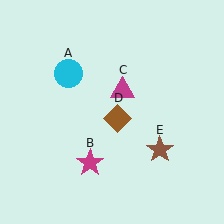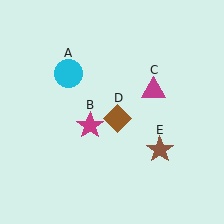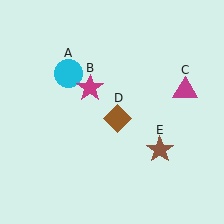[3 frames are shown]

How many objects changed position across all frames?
2 objects changed position: magenta star (object B), magenta triangle (object C).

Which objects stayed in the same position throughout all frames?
Cyan circle (object A) and brown diamond (object D) and brown star (object E) remained stationary.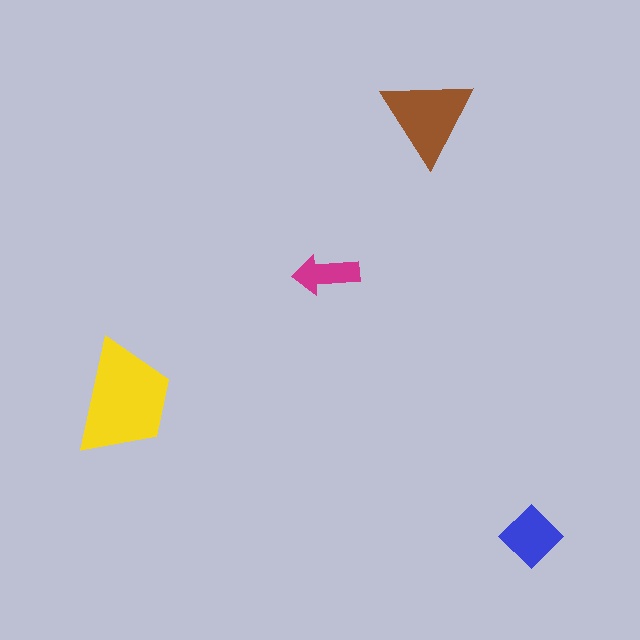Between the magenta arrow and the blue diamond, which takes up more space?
The blue diamond.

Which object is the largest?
The yellow trapezoid.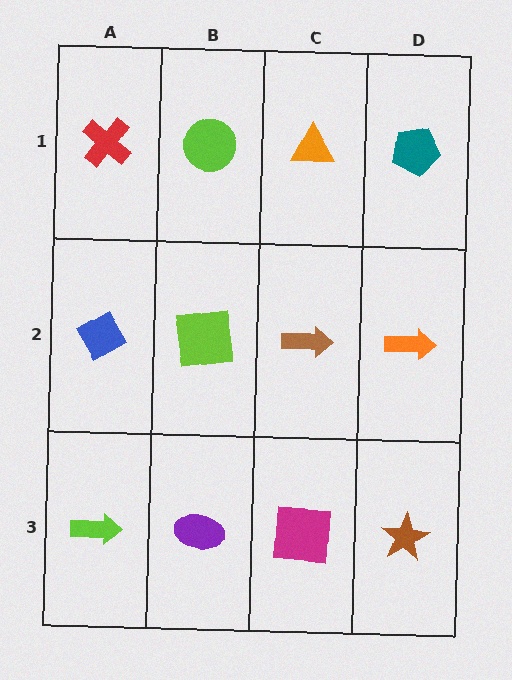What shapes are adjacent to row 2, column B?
A lime circle (row 1, column B), a purple ellipse (row 3, column B), a blue diamond (row 2, column A), a brown arrow (row 2, column C).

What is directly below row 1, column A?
A blue diamond.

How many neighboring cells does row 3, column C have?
3.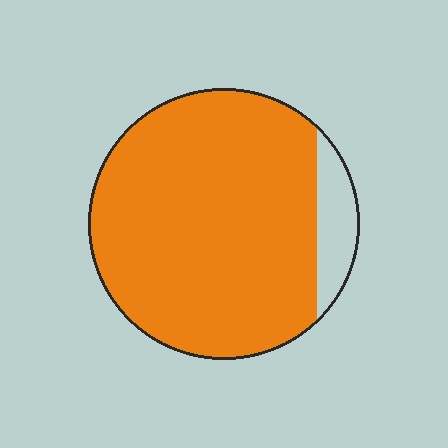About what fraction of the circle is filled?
About nine tenths (9/10).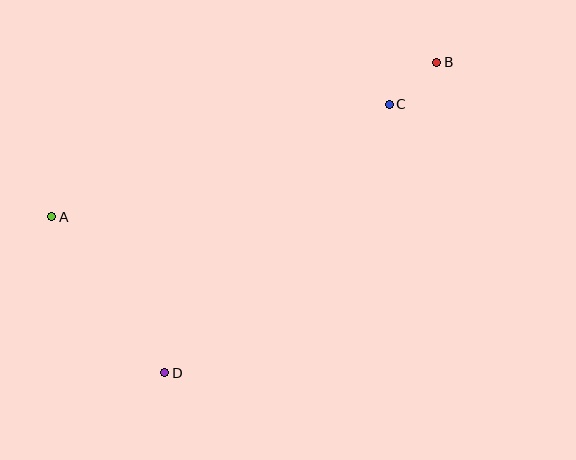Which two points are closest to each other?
Points B and C are closest to each other.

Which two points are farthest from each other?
Points A and B are farthest from each other.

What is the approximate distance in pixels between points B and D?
The distance between B and D is approximately 413 pixels.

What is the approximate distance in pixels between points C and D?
The distance between C and D is approximately 350 pixels.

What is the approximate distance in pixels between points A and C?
The distance between A and C is approximately 356 pixels.